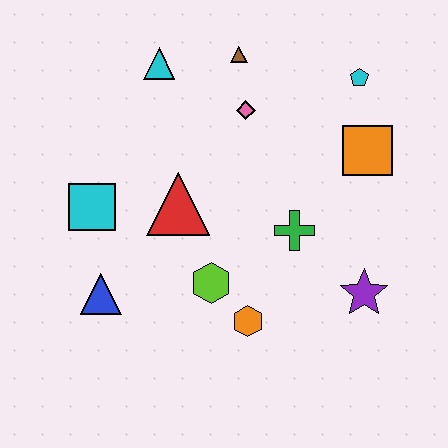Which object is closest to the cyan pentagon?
The orange square is closest to the cyan pentagon.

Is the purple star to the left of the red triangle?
No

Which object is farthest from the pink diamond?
The blue triangle is farthest from the pink diamond.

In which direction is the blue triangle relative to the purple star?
The blue triangle is to the left of the purple star.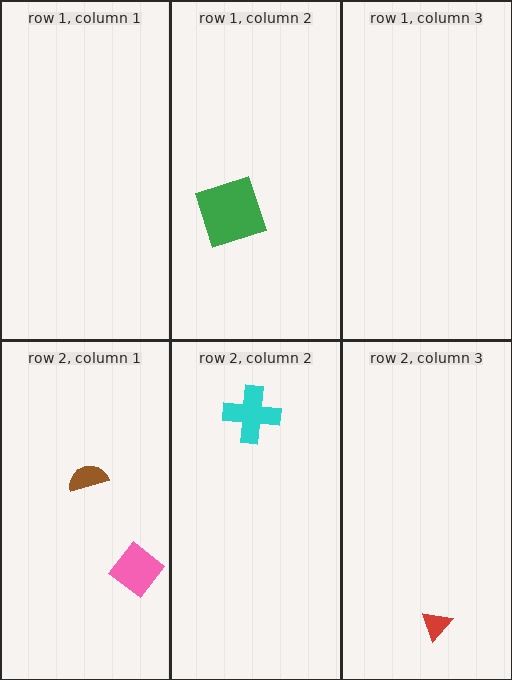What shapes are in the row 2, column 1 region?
The brown semicircle, the pink diamond.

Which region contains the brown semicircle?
The row 2, column 1 region.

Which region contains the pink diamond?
The row 2, column 1 region.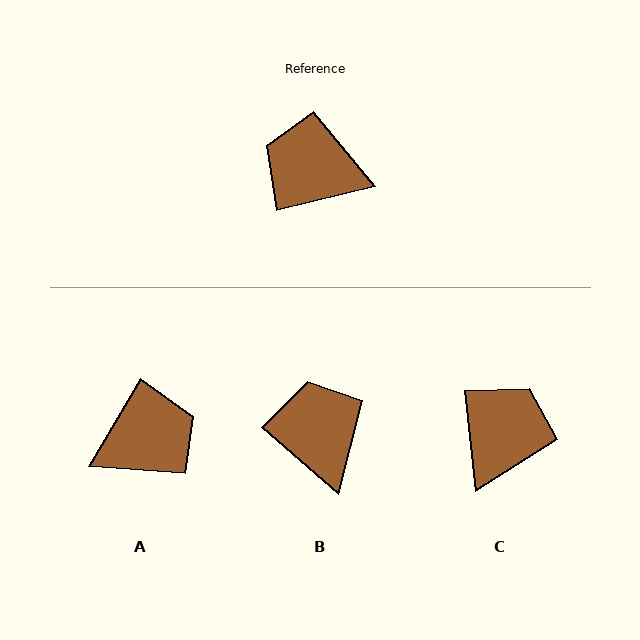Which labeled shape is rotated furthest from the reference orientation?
A, about 134 degrees away.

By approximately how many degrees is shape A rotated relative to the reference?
Approximately 134 degrees clockwise.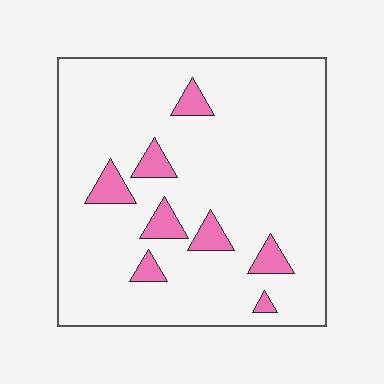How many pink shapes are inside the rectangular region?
8.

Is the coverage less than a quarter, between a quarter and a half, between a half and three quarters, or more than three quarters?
Less than a quarter.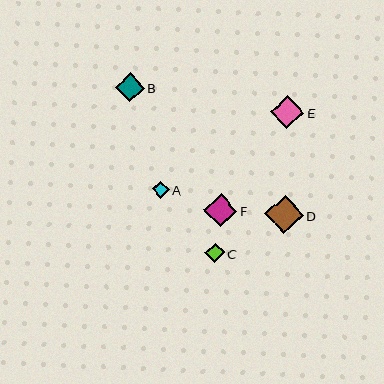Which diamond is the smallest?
Diamond A is the smallest with a size of approximately 17 pixels.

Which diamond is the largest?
Diamond D is the largest with a size of approximately 39 pixels.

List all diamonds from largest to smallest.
From largest to smallest: D, E, F, B, C, A.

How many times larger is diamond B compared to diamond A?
Diamond B is approximately 1.7 times the size of diamond A.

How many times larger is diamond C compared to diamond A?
Diamond C is approximately 1.1 times the size of diamond A.